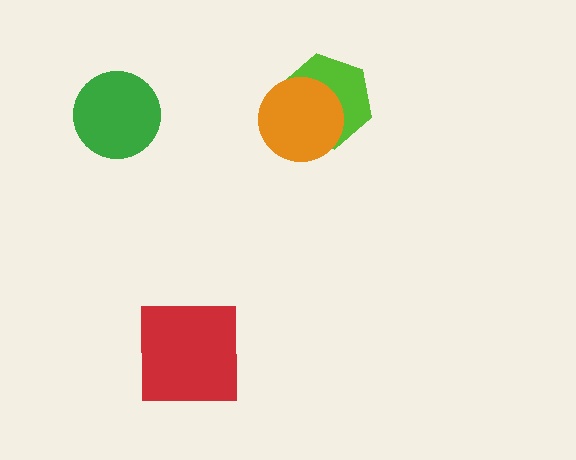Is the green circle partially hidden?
No, no other shape covers it.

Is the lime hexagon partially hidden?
Yes, it is partially covered by another shape.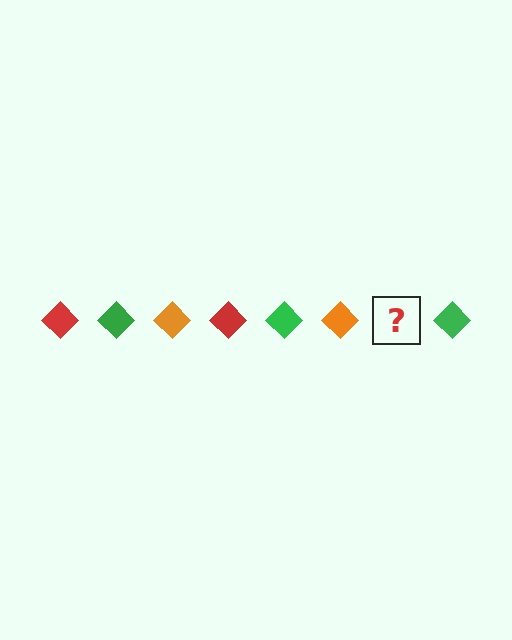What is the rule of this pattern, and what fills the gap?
The rule is that the pattern cycles through red, green, orange diamonds. The gap should be filled with a red diamond.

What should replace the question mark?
The question mark should be replaced with a red diamond.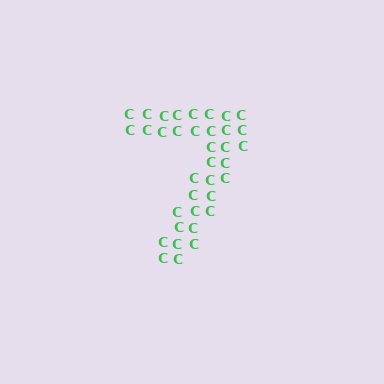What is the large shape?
The large shape is the digit 7.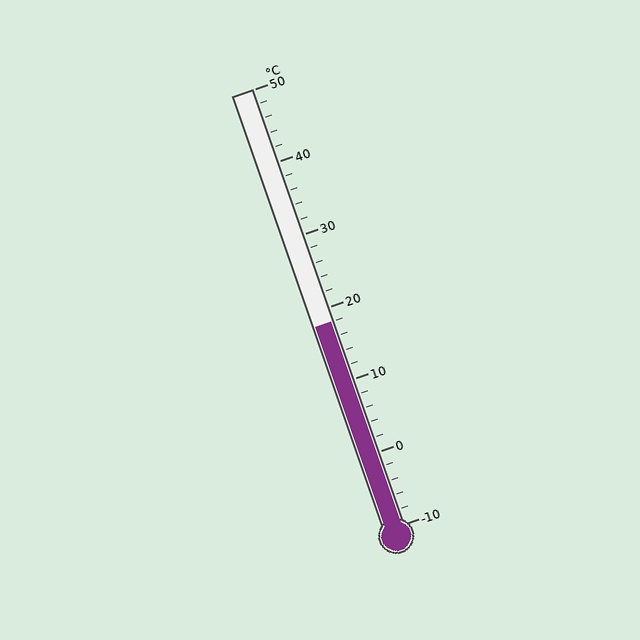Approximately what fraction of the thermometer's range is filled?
The thermometer is filled to approximately 45% of its range.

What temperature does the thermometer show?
The thermometer shows approximately 18°C.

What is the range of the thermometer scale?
The thermometer scale ranges from -10°C to 50°C.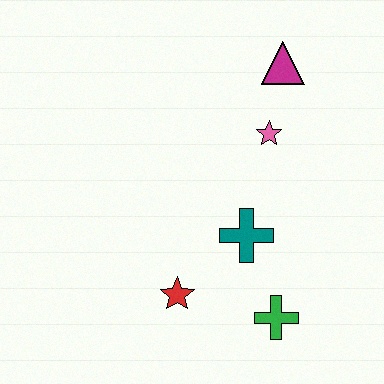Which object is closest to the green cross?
The teal cross is closest to the green cross.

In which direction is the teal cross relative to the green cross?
The teal cross is above the green cross.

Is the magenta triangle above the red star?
Yes